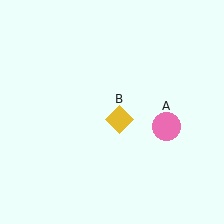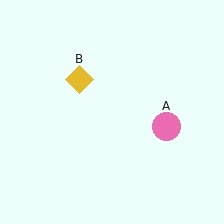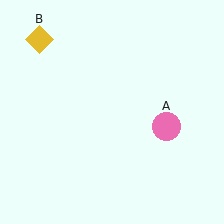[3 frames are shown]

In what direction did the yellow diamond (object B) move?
The yellow diamond (object B) moved up and to the left.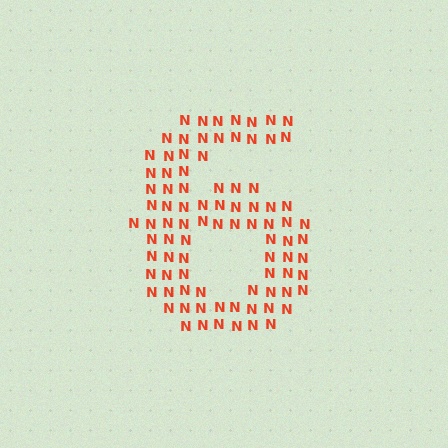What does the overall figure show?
The overall figure shows the digit 6.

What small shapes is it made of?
It is made of small letter N's.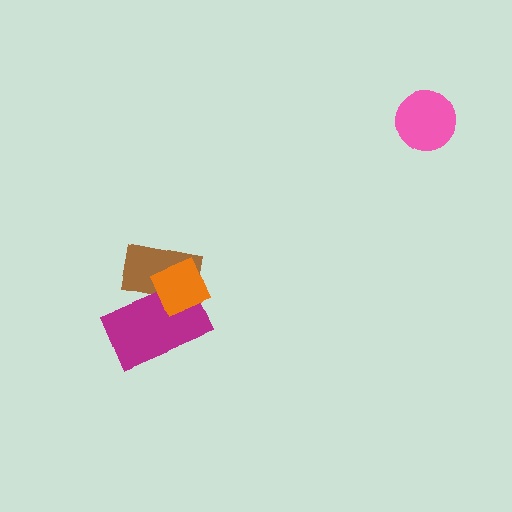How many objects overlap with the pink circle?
0 objects overlap with the pink circle.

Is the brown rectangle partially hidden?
Yes, it is partially covered by another shape.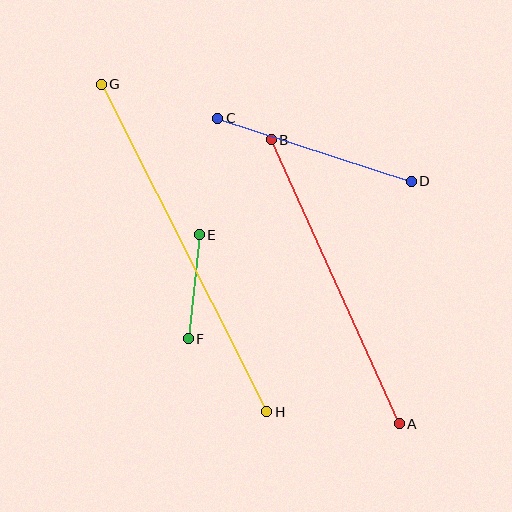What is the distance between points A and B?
The distance is approximately 311 pixels.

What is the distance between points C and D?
The distance is approximately 204 pixels.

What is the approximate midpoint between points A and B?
The midpoint is at approximately (335, 282) pixels.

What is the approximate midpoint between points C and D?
The midpoint is at approximately (315, 150) pixels.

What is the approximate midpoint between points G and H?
The midpoint is at approximately (184, 248) pixels.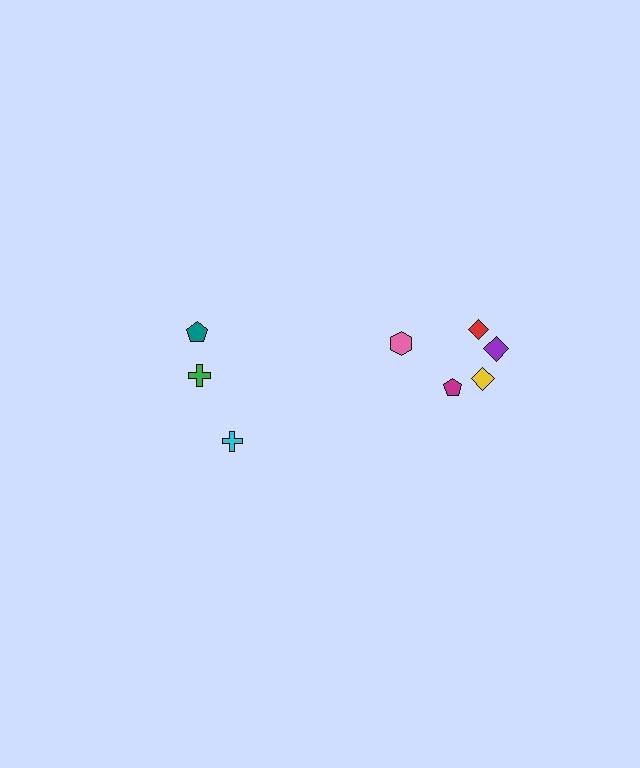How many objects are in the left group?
There are 3 objects.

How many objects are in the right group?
There are 5 objects.